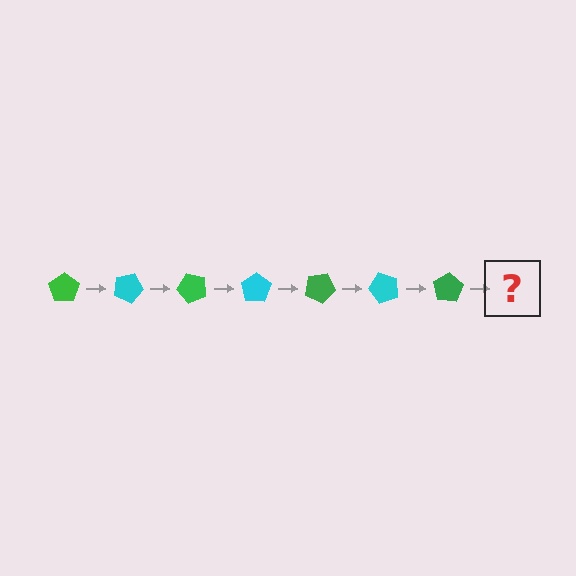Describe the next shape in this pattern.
It should be a cyan pentagon, rotated 175 degrees from the start.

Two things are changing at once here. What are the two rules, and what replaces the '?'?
The two rules are that it rotates 25 degrees each step and the color cycles through green and cyan. The '?' should be a cyan pentagon, rotated 175 degrees from the start.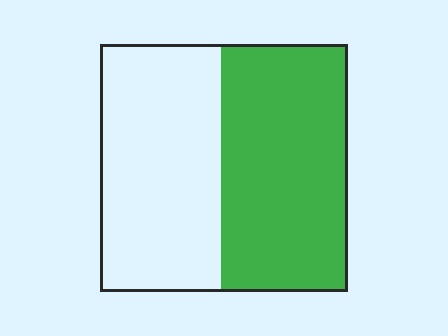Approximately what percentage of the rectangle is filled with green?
Approximately 50%.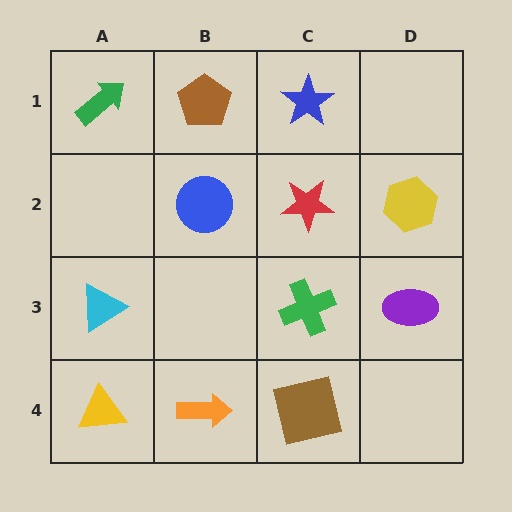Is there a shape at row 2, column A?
No, that cell is empty.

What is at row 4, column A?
A yellow triangle.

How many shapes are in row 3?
3 shapes.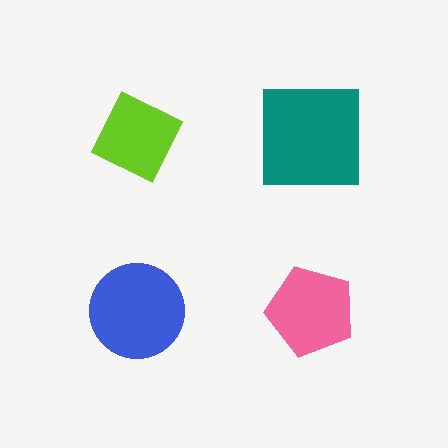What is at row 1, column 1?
A lime diamond.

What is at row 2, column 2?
A pink pentagon.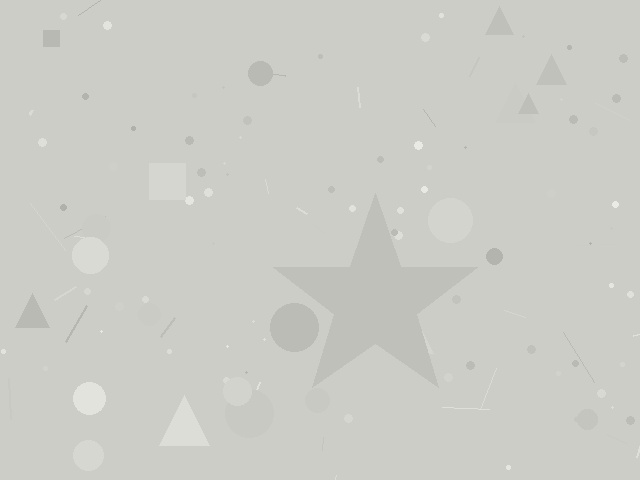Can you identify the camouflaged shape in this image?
The camouflaged shape is a star.